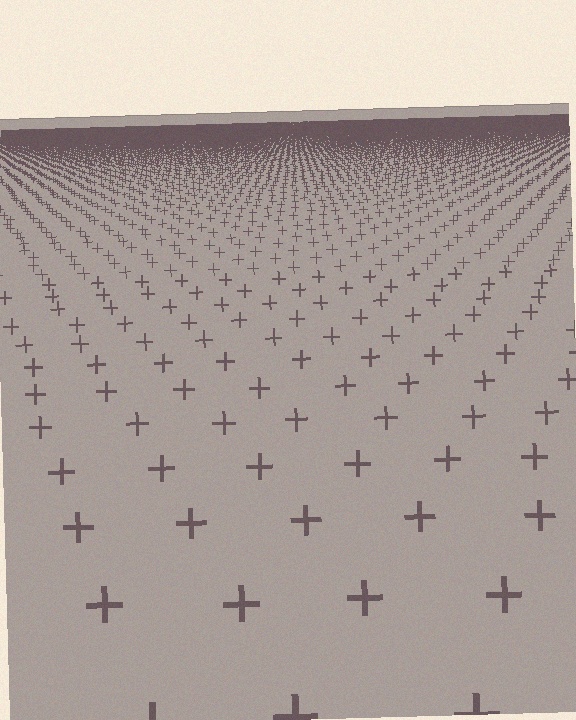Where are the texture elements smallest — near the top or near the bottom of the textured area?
Near the top.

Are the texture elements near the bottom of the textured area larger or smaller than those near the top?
Larger. Near the bottom, elements are closer to the viewer and appear at a bigger on-screen size.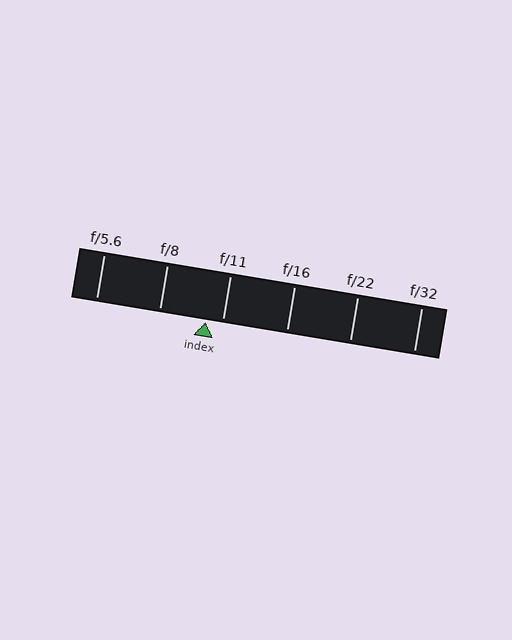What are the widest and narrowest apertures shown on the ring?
The widest aperture shown is f/5.6 and the narrowest is f/32.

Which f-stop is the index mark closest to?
The index mark is closest to f/11.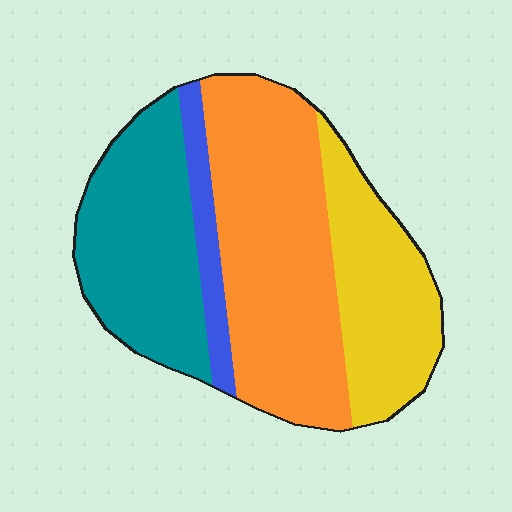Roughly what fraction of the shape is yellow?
Yellow takes up between a sixth and a third of the shape.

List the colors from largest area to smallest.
From largest to smallest: orange, teal, yellow, blue.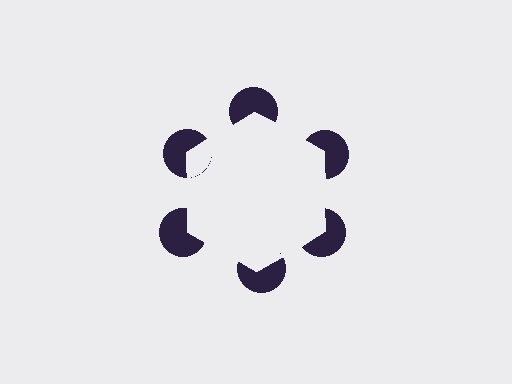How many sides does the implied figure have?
6 sides.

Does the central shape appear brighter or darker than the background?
It typically appears slightly brighter than the background, even though no actual brightness change is drawn.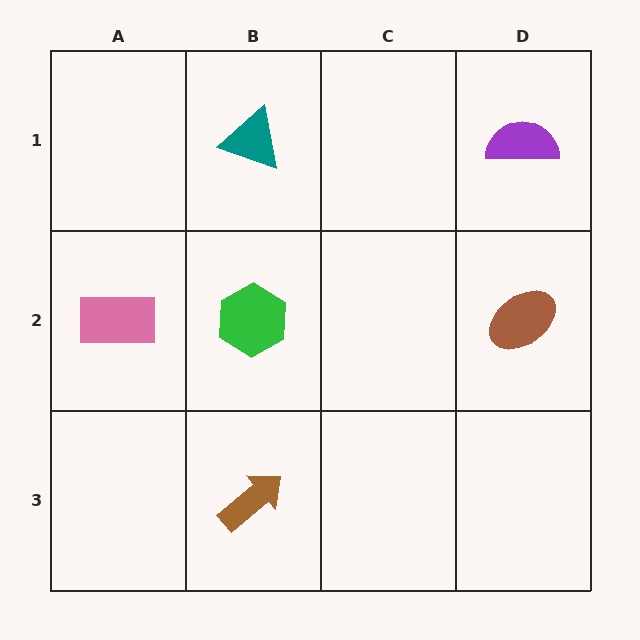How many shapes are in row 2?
3 shapes.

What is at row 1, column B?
A teal triangle.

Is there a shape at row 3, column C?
No, that cell is empty.